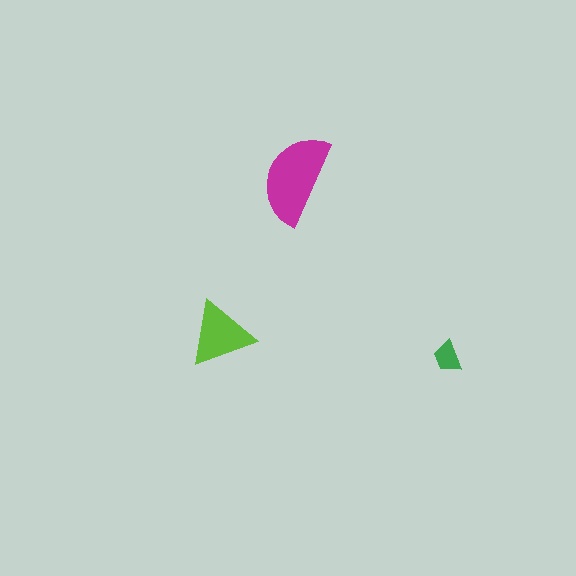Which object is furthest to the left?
The lime triangle is leftmost.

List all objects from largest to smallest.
The magenta semicircle, the lime triangle, the green trapezoid.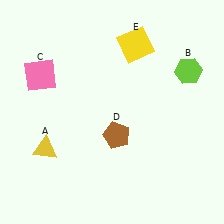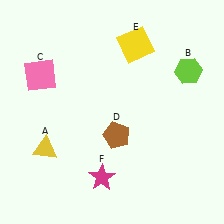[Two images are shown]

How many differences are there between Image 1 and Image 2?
There is 1 difference between the two images.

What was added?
A magenta star (F) was added in Image 2.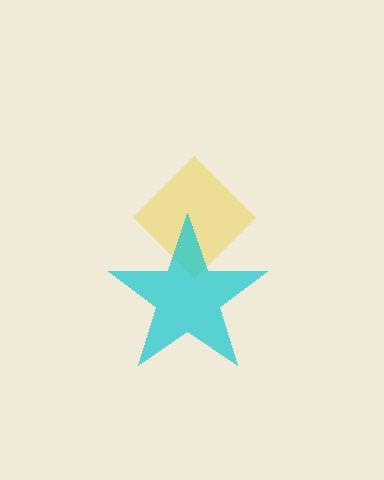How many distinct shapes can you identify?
There are 2 distinct shapes: a yellow diamond, a cyan star.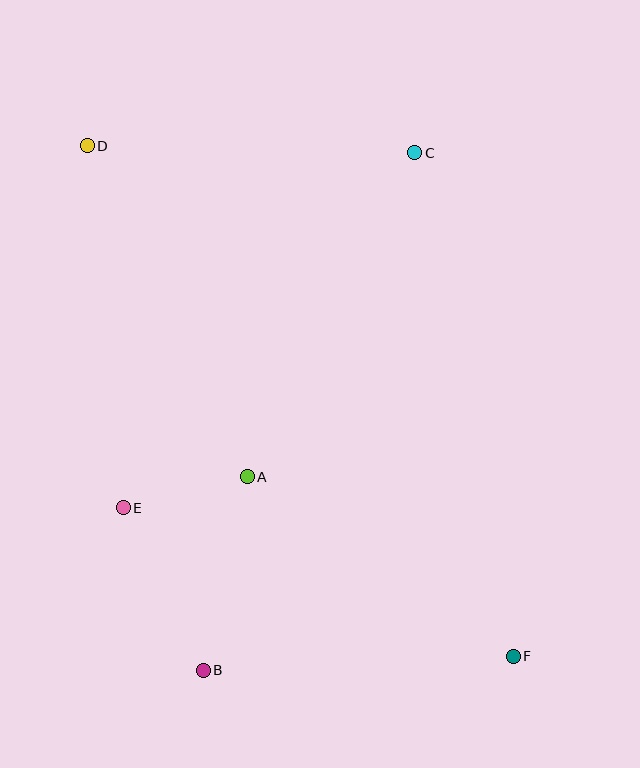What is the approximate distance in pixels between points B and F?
The distance between B and F is approximately 310 pixels.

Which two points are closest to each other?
Points A and E are closest to each other.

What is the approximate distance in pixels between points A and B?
The distance between A and B is approximately 198 pixels.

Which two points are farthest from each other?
Points D and F are farthest from each other.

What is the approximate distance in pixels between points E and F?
The distance between E and F is approximately 417 pixels.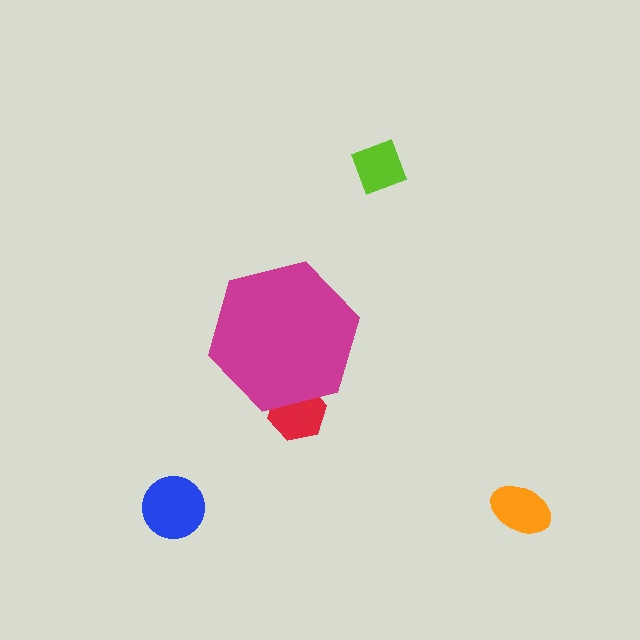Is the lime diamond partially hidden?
No, the lime diamond is fully visible.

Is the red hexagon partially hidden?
Yes, the red hexagon is partially hidden behind the magenta hexagon.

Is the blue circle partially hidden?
No, the blue circle is fully visible.